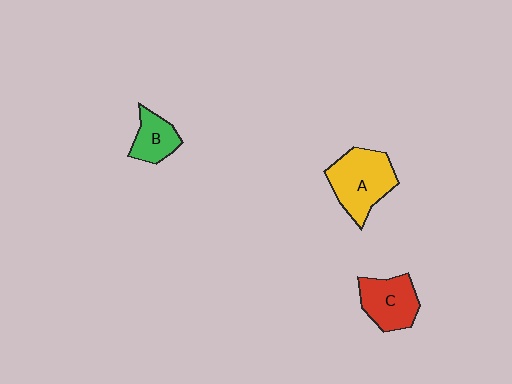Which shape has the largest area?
Shape A (yellow).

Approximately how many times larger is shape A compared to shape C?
Approximately 1.3 times.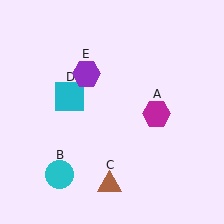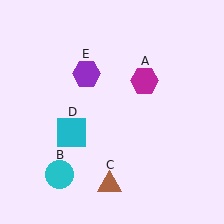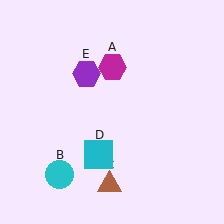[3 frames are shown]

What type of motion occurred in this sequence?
The magenta hexagon (object A), cyan square (object D) rotated counterclockwise around the center of the scene.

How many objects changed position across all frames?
2 objects changed position: magenta hexagon (object A), cyan square (object D).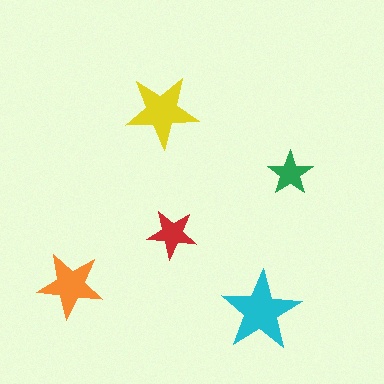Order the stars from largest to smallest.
the cyan one, the yellow one, the orange one, the red one, the green one.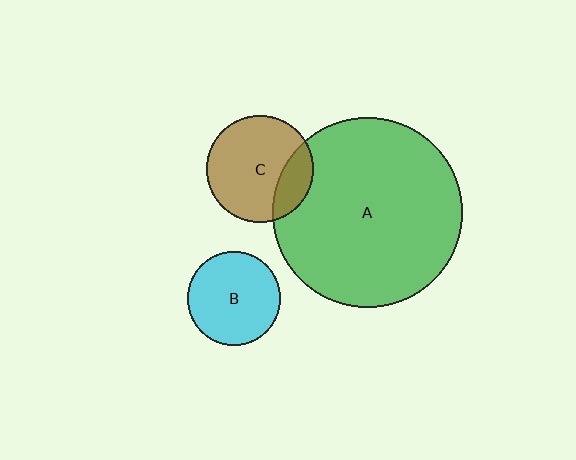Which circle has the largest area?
Circle A (green).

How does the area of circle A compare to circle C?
Approximately 3.1 times.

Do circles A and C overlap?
Yes.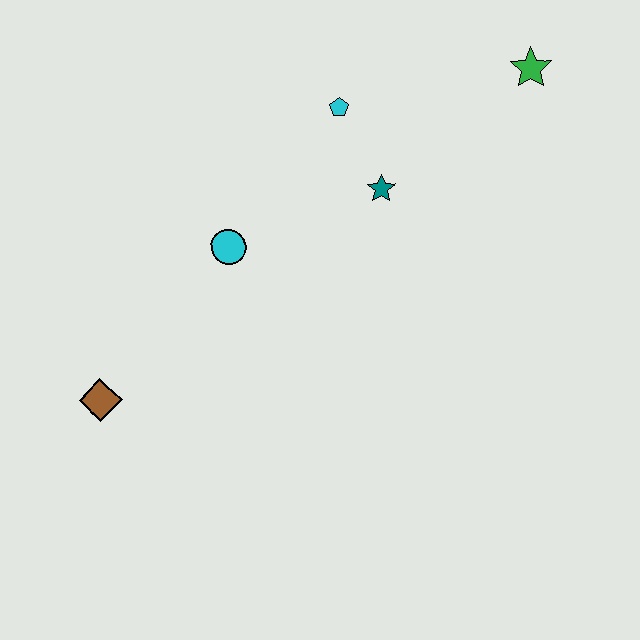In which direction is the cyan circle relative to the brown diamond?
The cyan circle is above the brown diamond.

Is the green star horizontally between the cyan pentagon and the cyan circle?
No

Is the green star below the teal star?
No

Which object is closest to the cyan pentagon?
The teal star is closest to the cyan pentagon.